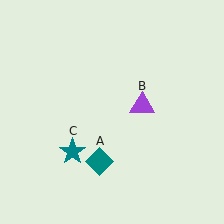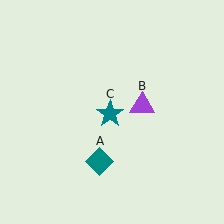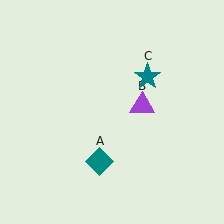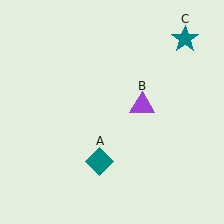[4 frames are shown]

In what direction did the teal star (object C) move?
The teal star (object C) moved up and to the right.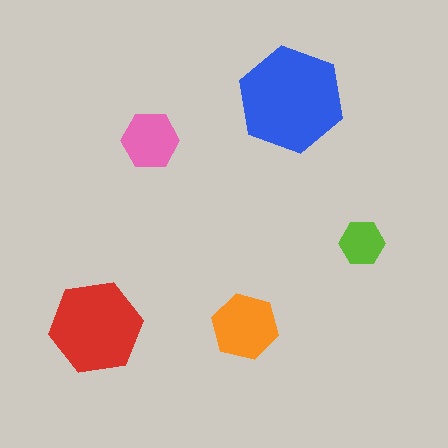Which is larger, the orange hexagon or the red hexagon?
The red one.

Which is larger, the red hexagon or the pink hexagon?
The red one.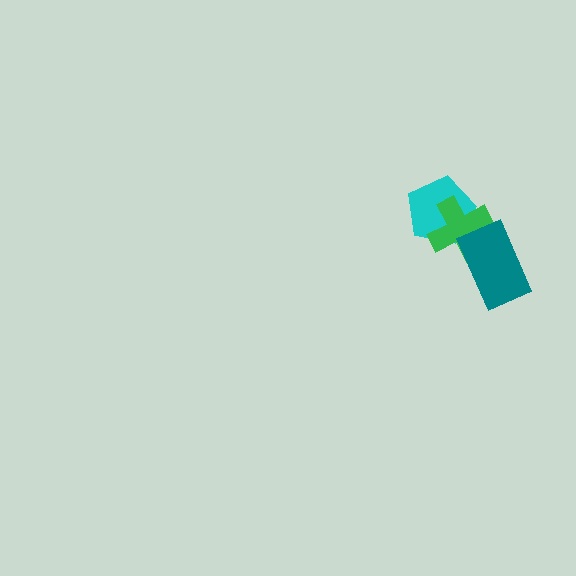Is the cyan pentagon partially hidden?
Yes, it is partially covered by another shape.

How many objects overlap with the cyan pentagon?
1 object overlaps with the cyan pentagon.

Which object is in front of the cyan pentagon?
The green cross is in front of the cyan pentagon.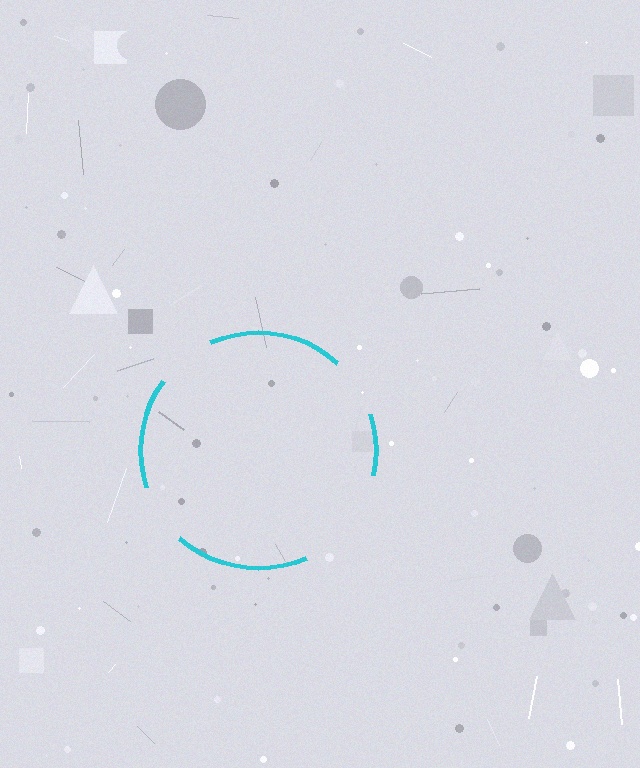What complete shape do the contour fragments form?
The contour fragments form a circle.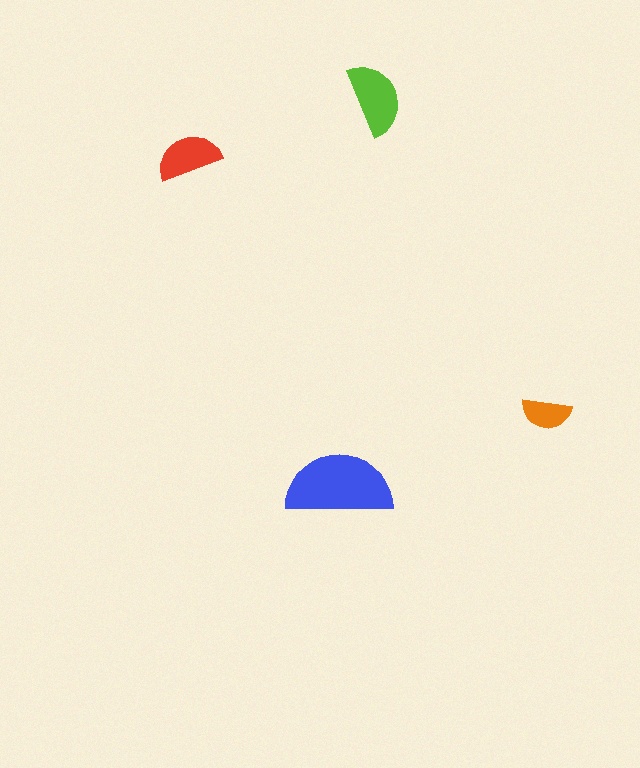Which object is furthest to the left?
The red semicircle is leftmost.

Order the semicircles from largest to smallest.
the blue one, the lime one, the red one, the orange one.